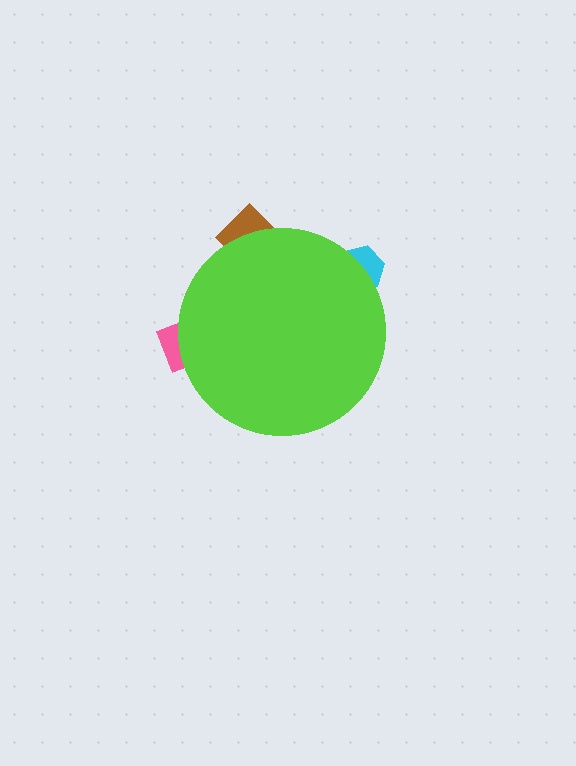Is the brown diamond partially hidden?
Yes, the brown diamond is partially hidden behind the lime circle.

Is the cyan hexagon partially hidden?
Yes, the cyan hexagon is partially hidden behind the lime circle.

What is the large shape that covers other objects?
A lime circle.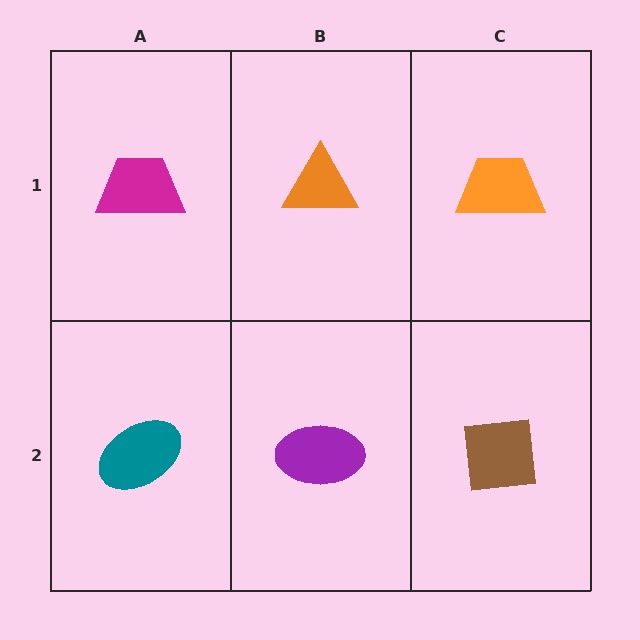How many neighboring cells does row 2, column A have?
2.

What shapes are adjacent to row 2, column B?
An orange triangle (row 1, column B), a teal ellipse (row 2, column A), a brown square (row 2, column C).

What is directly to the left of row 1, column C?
An orange triangle.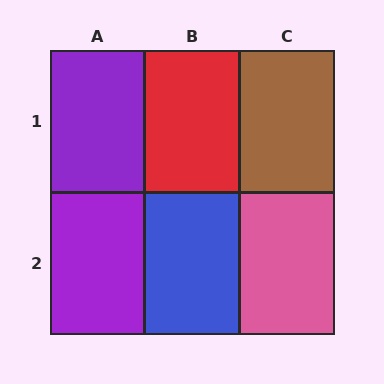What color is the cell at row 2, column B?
Blue.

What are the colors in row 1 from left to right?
Purple, red, brown.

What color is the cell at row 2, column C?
Pink.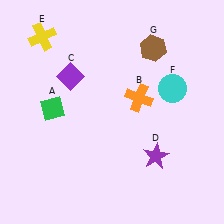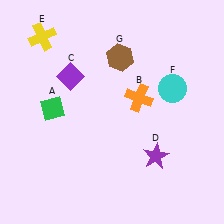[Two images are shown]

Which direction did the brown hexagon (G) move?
The brown hexagon (G) moved left.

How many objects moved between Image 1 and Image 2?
1 object moved between the two images.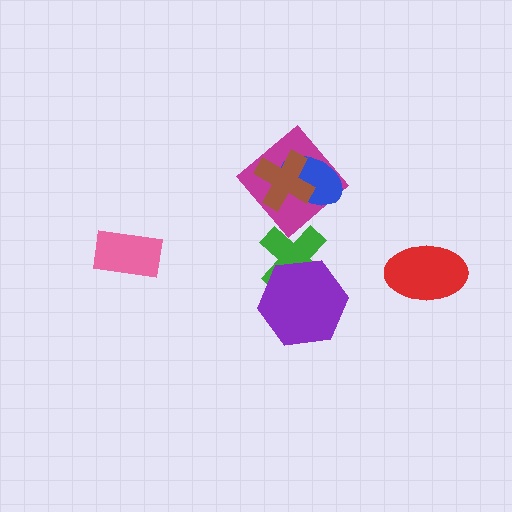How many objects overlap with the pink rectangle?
0 objects overlap with the pink rectangle.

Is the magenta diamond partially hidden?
Yes, it is partially covered by another shape.